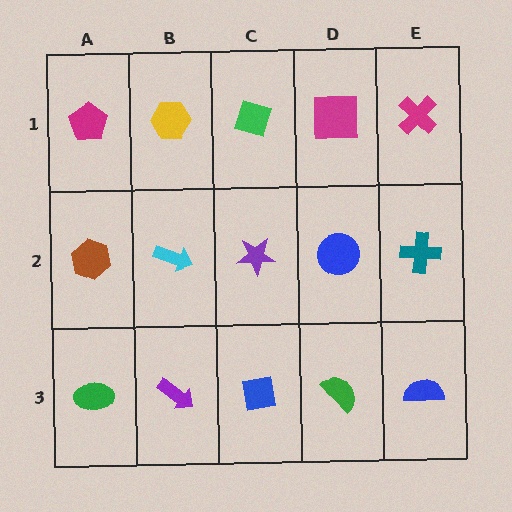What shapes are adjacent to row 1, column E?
A teal cross (row 2, column E), a magenta square (row 1, column D).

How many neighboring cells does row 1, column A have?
2.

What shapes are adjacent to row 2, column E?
A magenta cross (row 1, column E), a blue semicircle (row 3, column E), a blue circle (row 2, column D).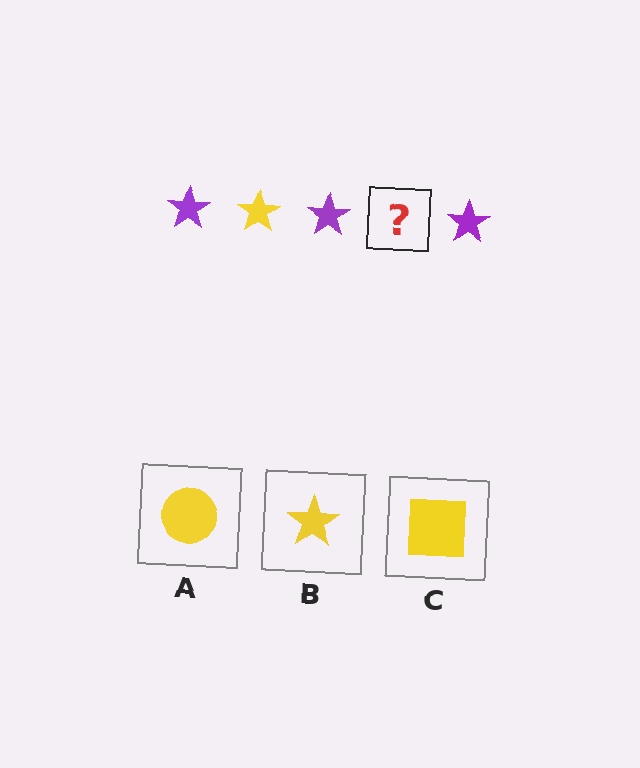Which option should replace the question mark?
Option B.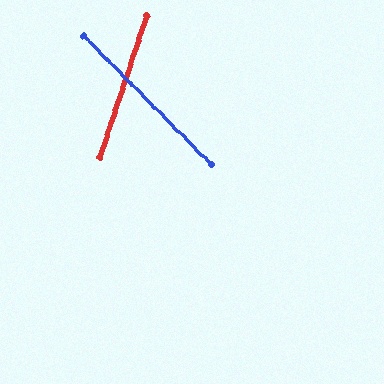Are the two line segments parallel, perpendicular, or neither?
Neither parallel nor perpendicular — they differ by about 63°.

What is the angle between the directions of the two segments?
Approximately 63 degrees.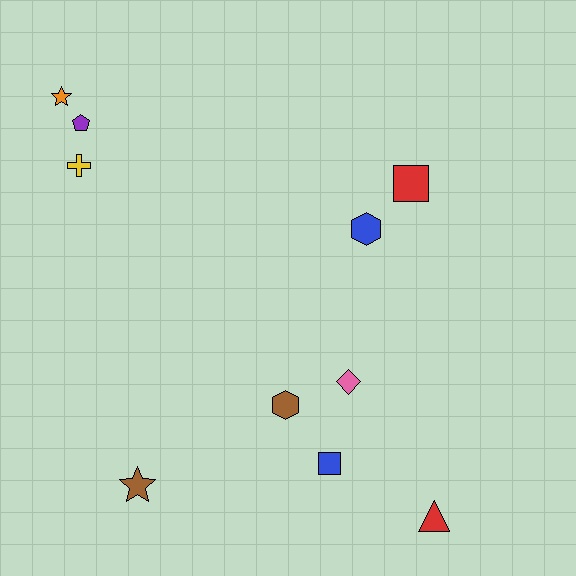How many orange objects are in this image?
There is 1 orange object.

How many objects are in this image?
There are 10 objects.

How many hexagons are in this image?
There are 2 hexagons.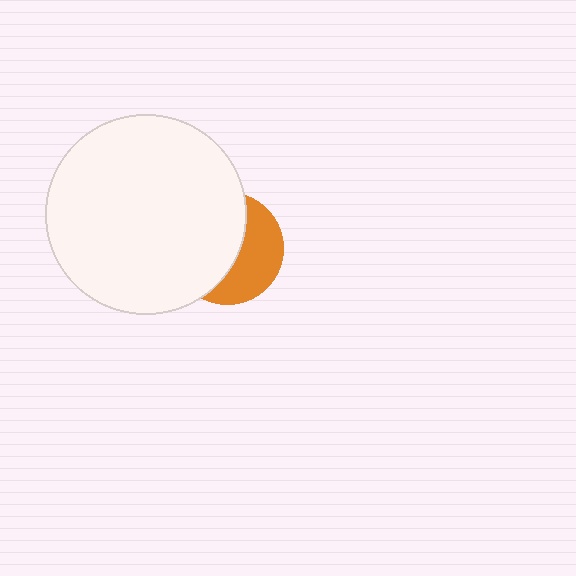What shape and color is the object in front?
The object in front is a white circle.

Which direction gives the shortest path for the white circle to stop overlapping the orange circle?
Moving left gives the shortest separation.